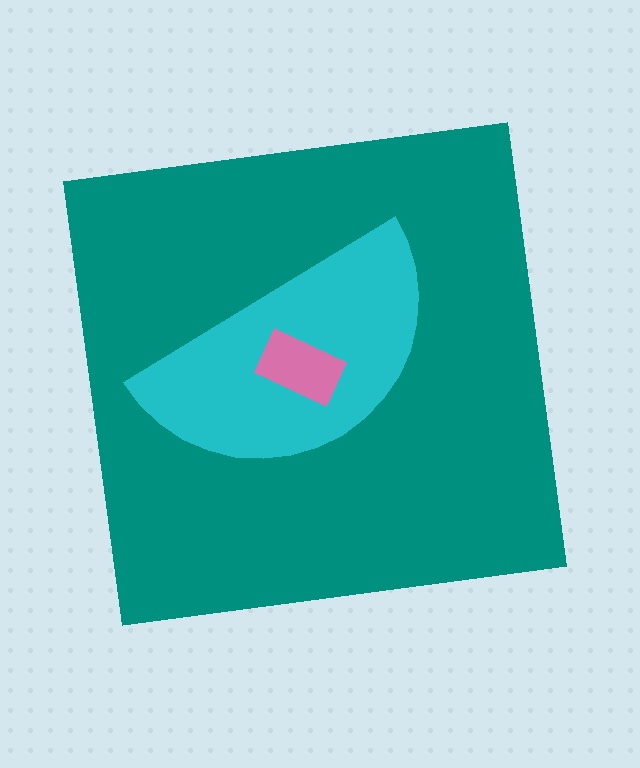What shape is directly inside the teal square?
The cyan semicircle.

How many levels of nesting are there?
3.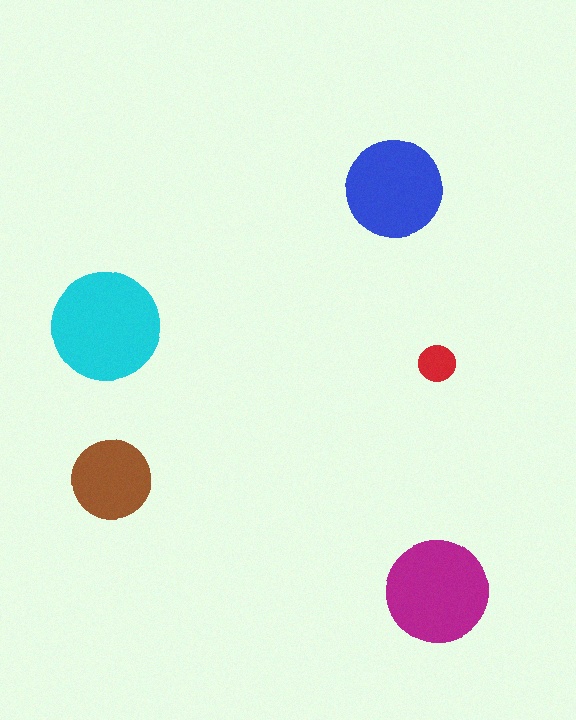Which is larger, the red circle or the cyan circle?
The cyan one.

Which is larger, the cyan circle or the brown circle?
The cyan one.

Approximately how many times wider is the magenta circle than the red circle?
About 3 times wider.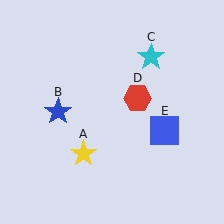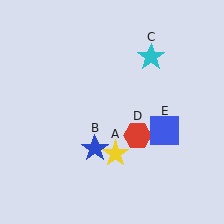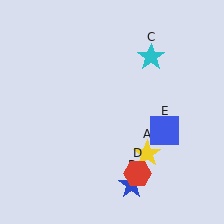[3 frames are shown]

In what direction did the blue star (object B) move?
The blue star (object B) moved down and to the right.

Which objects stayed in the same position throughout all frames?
Cyan star (object C) and blue square (object E) remained stationary.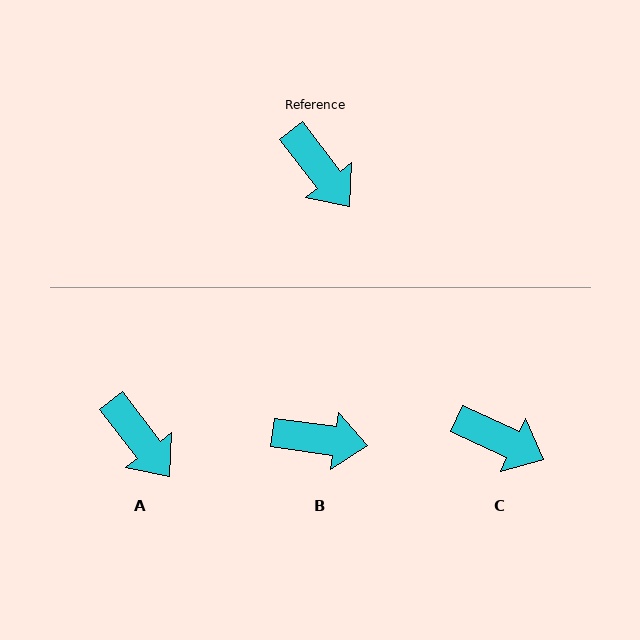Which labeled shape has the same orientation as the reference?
A.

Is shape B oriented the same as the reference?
No, it is off by about 45 degrees.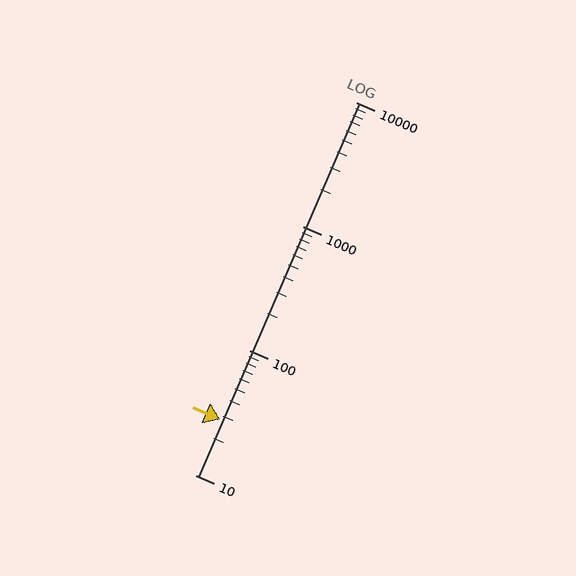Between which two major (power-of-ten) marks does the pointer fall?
The pointer is between 10 and 100.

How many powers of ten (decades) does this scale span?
The scale spans 3 decades, from 10 to 10000.